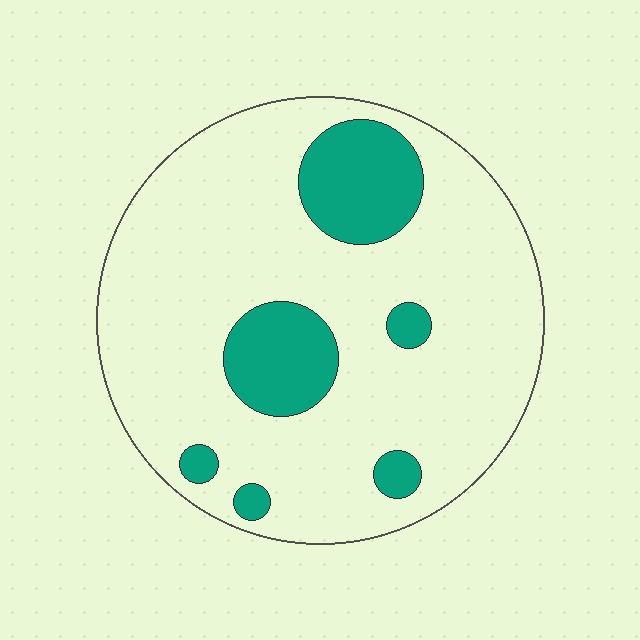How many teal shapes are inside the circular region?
6.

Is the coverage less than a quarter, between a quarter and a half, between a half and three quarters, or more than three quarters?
Less than a quarter.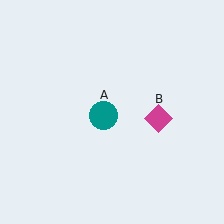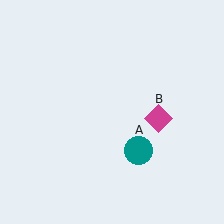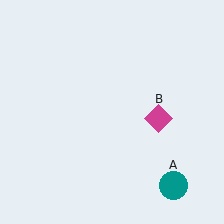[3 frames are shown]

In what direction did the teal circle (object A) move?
The teal circle (object A) moved down and to the right.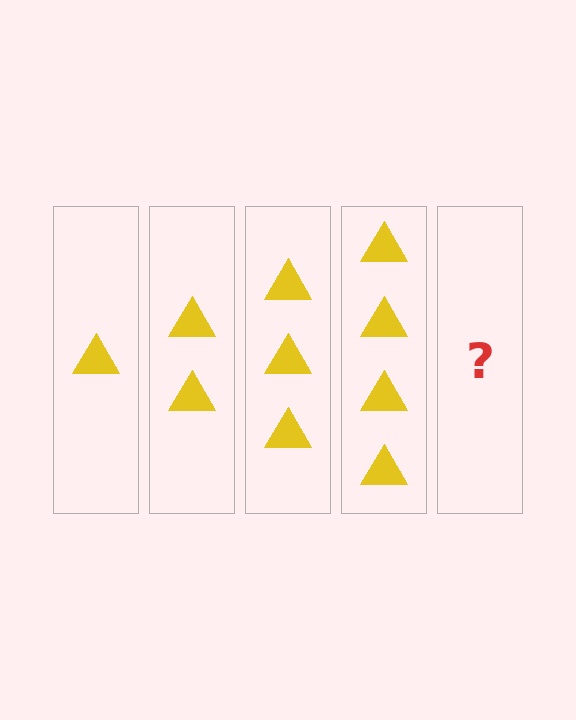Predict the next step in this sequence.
The next step is 5 triangles.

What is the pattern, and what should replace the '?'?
The pattern is that each step adds one more triangle. The '?' should be 5 triangles.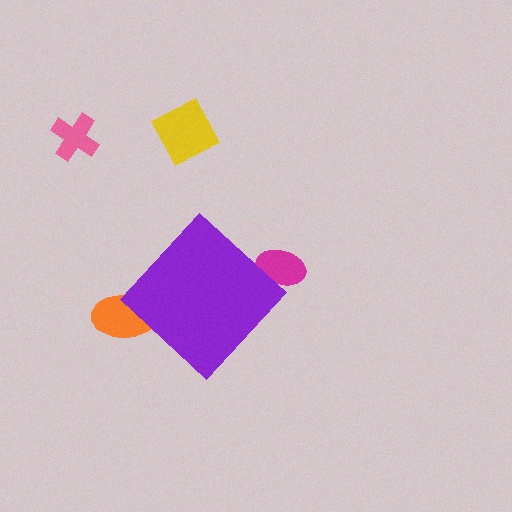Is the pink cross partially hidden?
No, the pink cross is fully visible.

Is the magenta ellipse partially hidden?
Yes, the magenta ellipse is partially hidden behind the purple diamond.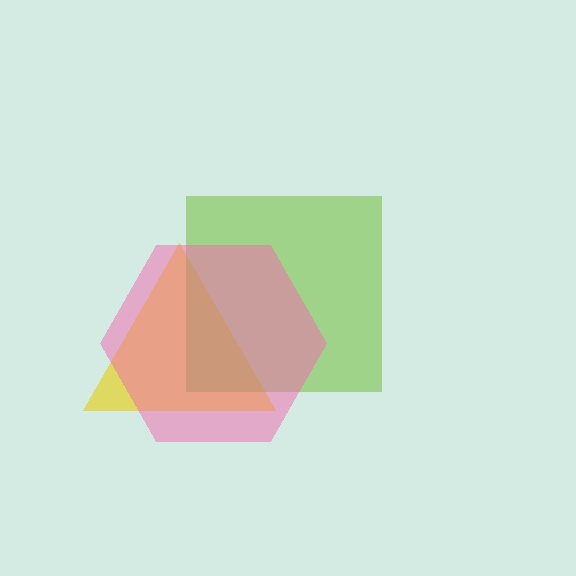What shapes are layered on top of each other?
The layered shapes are: a yellow triangle, a lime square, a pink hexagon.